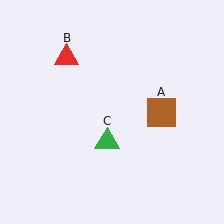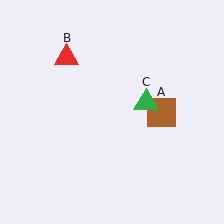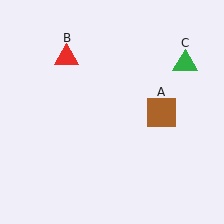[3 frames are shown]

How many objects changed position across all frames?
1 object changed position: green triangle (object C).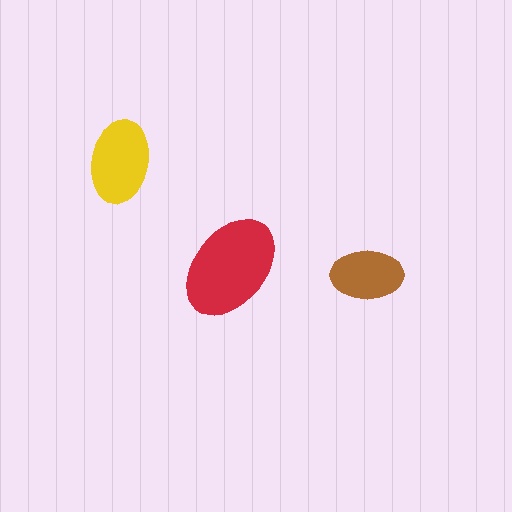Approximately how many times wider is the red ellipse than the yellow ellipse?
About 1.5 times wider.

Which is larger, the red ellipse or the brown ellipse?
The red one.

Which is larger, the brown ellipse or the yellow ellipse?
The yellow one.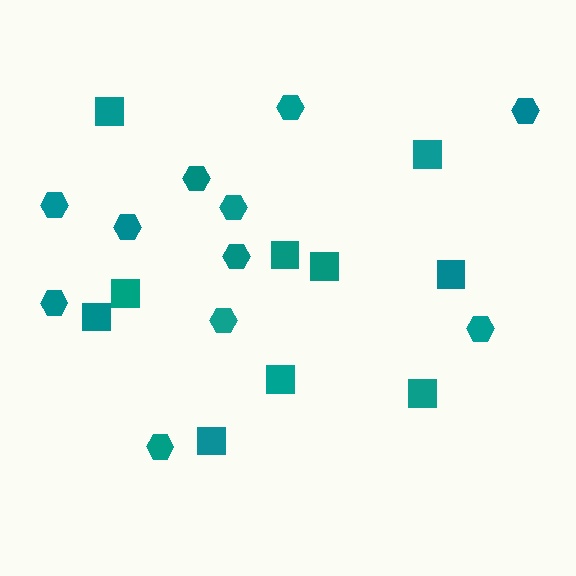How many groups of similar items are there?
There are 2 groups: one group of squares (10) and one group of hexagons (11).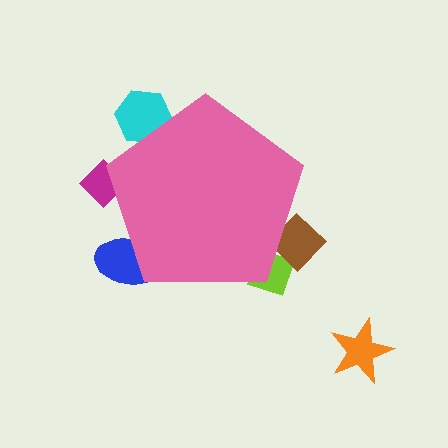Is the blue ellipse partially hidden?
Yes, the blue ellipse is partially hidden behind the pink pentagon.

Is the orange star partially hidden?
No, the orange star is fully visible.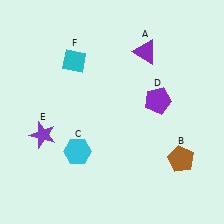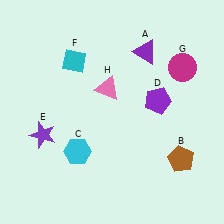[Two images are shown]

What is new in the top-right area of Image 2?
A magenta circle (G) was added in the top-right area of Image 2.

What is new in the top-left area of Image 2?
A pink triangle (H) was added in the top-left area of Image 2.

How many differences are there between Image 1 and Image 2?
There are 2 differences between the two images.